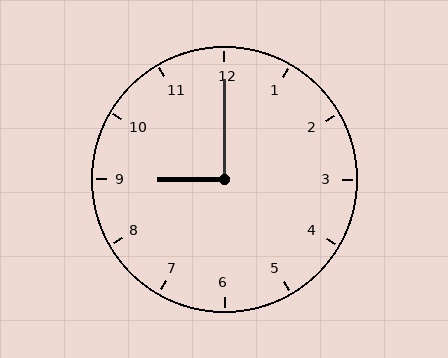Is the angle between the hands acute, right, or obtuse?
It is right.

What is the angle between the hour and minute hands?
Approximately 90 degrees.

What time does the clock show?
9:00.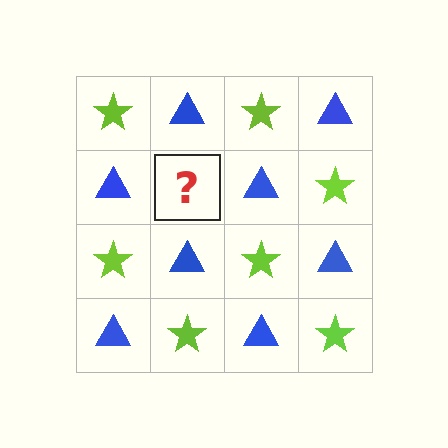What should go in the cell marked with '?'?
The missing cell should contain a lime star.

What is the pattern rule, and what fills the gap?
The rule is that it alternates lime star and blue triangle in a checkerboard pattern. The gap should be filled with a lime star.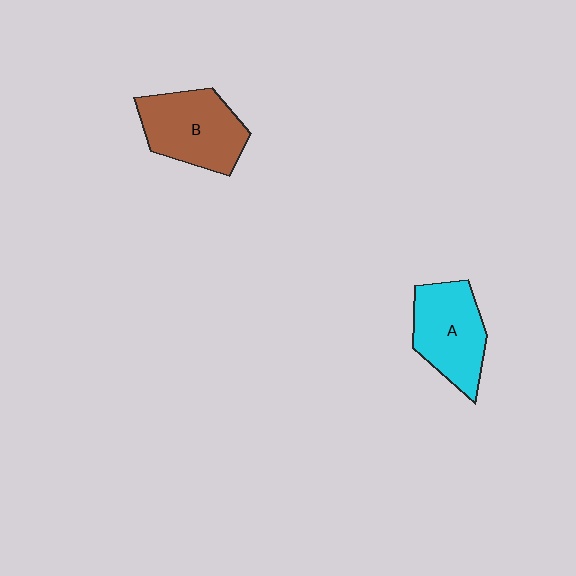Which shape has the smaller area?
Shape A (cyan).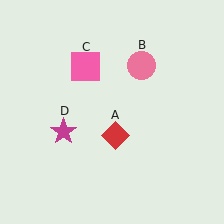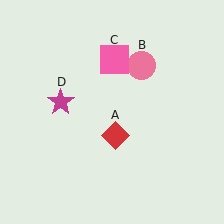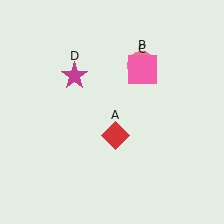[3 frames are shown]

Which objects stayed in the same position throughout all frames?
Red diamond (object A) and pink circle (object B) remained stationary.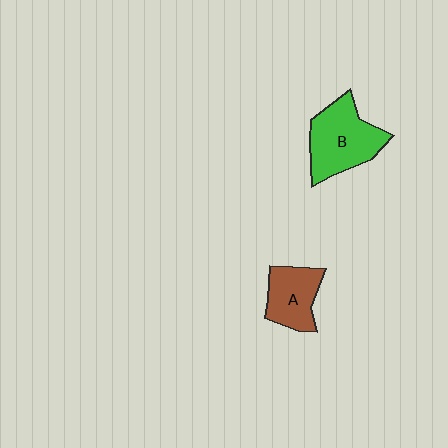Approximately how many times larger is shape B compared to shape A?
Approximately 1.4 times.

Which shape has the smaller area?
Shape A (brown).